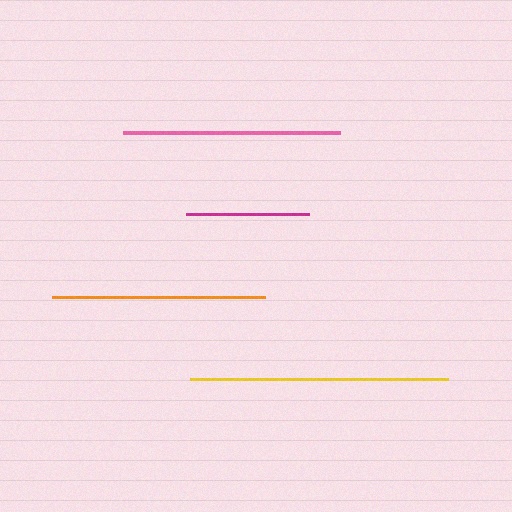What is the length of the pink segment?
The pink segment is approximately 218 pixels long.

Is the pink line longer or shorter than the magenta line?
The pink line is longer than the magenta line.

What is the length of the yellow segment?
The yellow segment is approximately 258 pixels long.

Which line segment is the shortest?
The magenta line is the shortest at approximately 124 pixels.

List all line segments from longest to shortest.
From longest to shortest: yellow, pink, orange, magenta.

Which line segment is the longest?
The yellow line is the longest at approximately 258 pixels.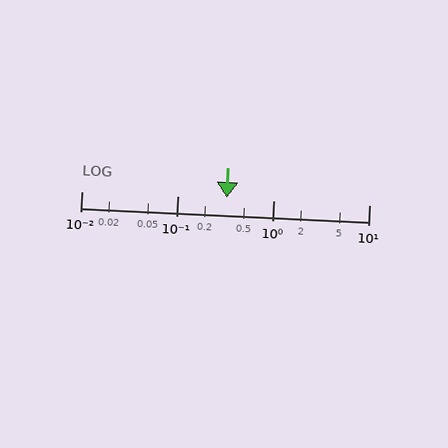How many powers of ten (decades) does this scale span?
The scale spans 3 decades, from 0.01 to 10.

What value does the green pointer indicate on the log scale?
The pointer indicates approximately 0.33.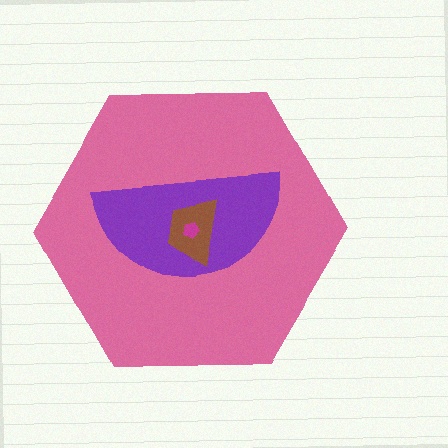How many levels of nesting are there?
4.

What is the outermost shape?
The pink hexagon.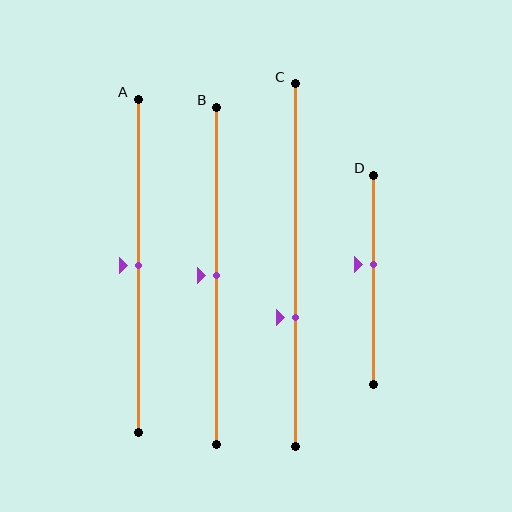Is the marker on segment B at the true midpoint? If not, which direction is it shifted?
Yes, the marker on segment B is at the true midpoint.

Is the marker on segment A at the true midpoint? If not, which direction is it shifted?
Yes, the marker on segment A is at the true midpoint.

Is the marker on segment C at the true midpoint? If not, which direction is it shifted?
No, the marker on segment C is shifted downward by about 14% of the segment length.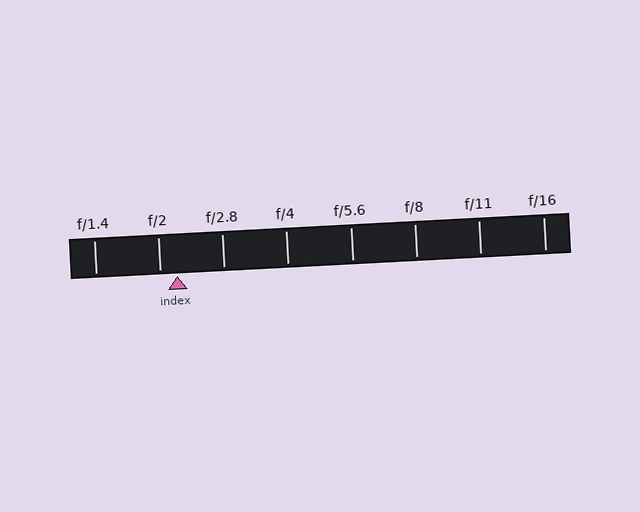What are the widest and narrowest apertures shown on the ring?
The widest aperture shown is f/1.4 and the narrowest is f/16.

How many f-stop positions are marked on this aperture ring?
There are 8 f-stop positions marked.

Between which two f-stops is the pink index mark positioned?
The index mark is between f/2 and f/2.8.